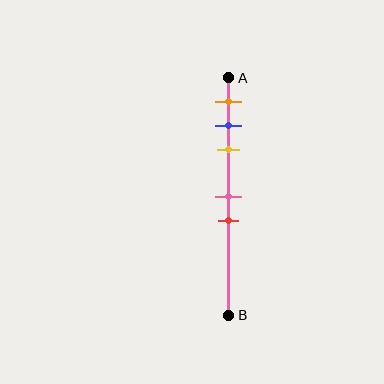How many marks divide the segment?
There are 5 marks dividing the segment.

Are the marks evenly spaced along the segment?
No, the marks are not evenly spaced.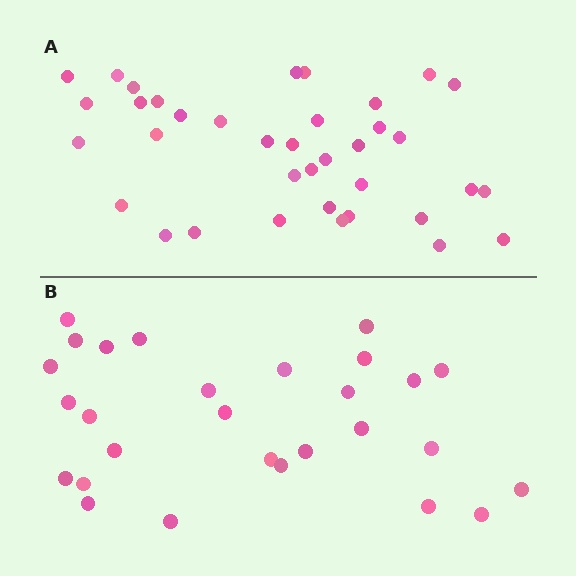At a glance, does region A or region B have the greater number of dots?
Region A (the top region) has more dots.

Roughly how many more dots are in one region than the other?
Region A has roughly 8 or so more dots than region B.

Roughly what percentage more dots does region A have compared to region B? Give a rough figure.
About 30% more.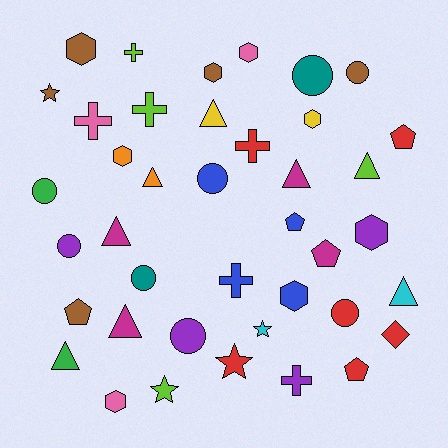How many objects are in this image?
There are 40 objects.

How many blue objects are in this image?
There are 4 blue objects.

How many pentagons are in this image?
There are 5 pentagons.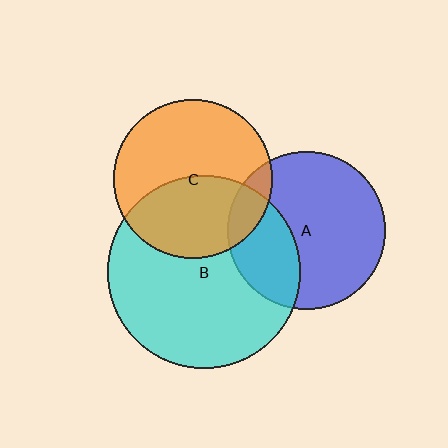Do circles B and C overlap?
Yes.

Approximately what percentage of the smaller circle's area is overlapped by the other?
Approximately 45%.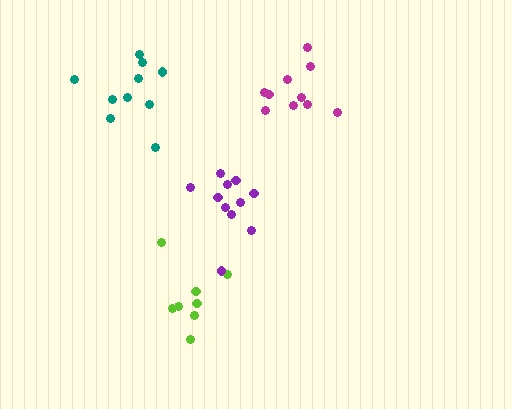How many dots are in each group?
Group 1: 8 dots, Group 2: 10 dots, Group 3: 11 dots, Group 4: 10 dots (39 total).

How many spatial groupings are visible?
There are 4 spatial groupings.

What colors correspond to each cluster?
The clusters are colored: lime, teal, purple, magenta.